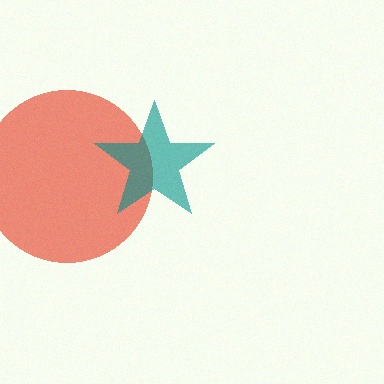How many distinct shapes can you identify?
There are 2 distinct shapes: a red circle, a teal star.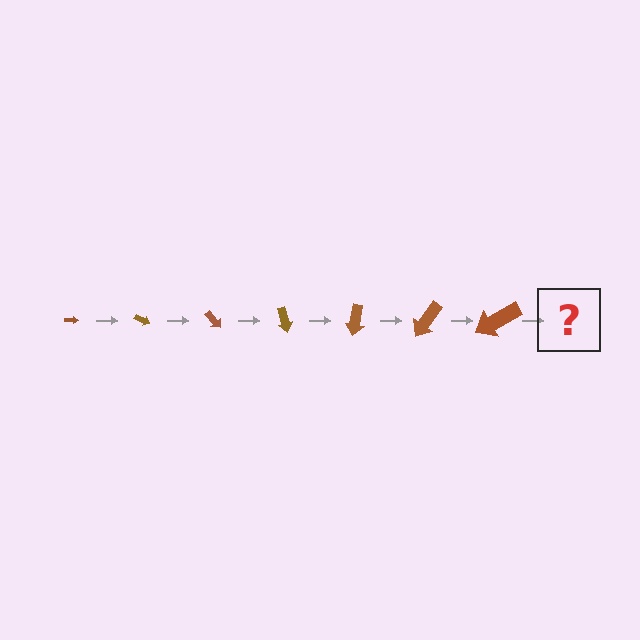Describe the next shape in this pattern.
It should be an arrow, larger than the previous one and rotated 175 degrees from the start.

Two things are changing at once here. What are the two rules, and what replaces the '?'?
The two rules are that the arrow grows larger each step and it rotates 25 degrees each step. The '?' should be an arrow, larger than the previous one and rotated 175 degrees from the start.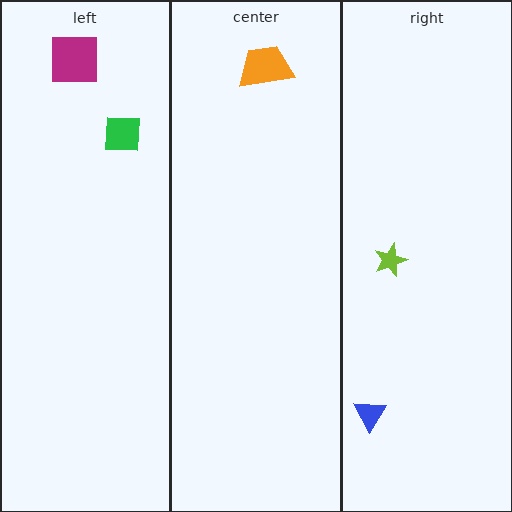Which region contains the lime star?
The right region.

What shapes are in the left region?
The green square, the magenta square.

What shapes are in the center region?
The orange trapezoid.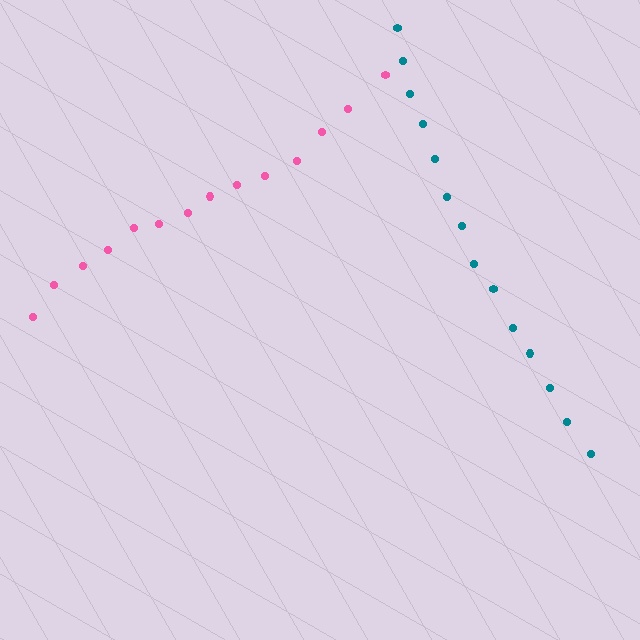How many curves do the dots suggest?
There are 2 distinct paths.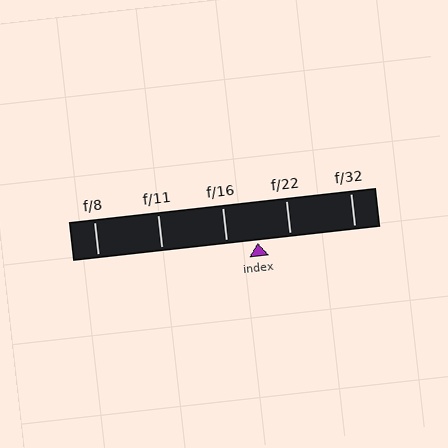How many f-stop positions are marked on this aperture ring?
There are 5 f-stop positions marked.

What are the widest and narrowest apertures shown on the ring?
The widest aperture shown is f/8 and the narrowest is f/32.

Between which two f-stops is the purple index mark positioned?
The index mark is between f/16 and f/22.